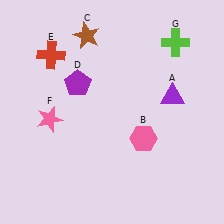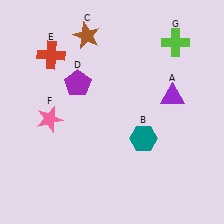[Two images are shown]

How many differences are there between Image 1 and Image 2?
There is 1 difference between the two images.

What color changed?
The hexagon (B) changed from pink in Image 1 to teal in Image 2.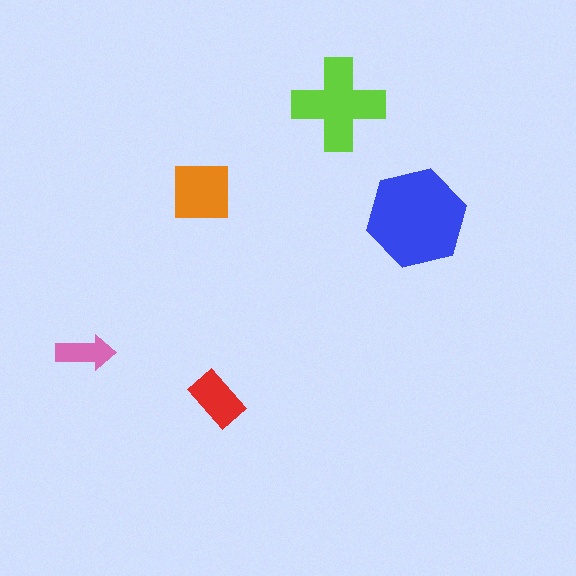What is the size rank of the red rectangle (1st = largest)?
4th.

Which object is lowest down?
The red rectangle is bottommost.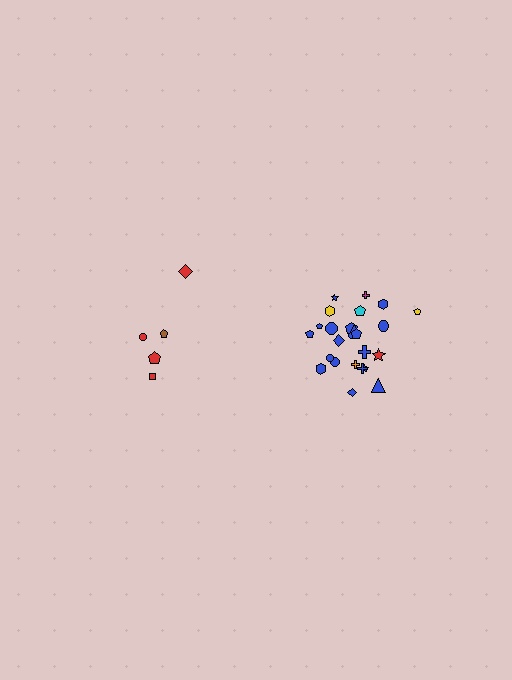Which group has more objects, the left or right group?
The right group.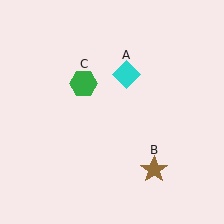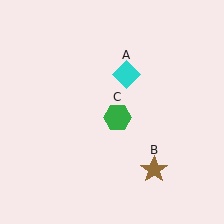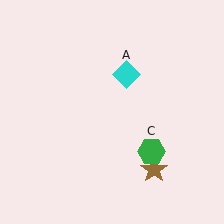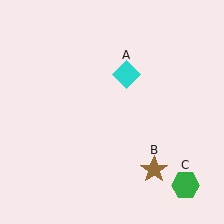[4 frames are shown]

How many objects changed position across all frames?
1 object changed position: green hexagon (object C).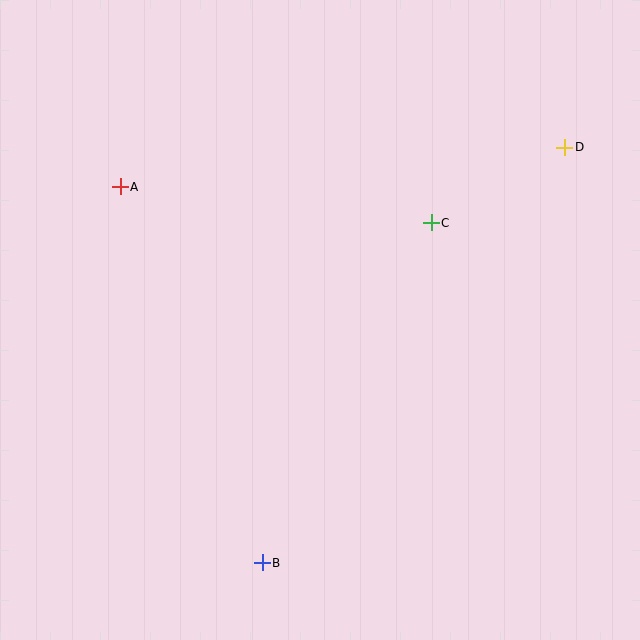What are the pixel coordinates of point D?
Point D is at (565, 147).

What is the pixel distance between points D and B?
The distance between D and B is 514 pixels.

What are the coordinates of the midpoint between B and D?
The midpoint between B and D is at (413, 355).